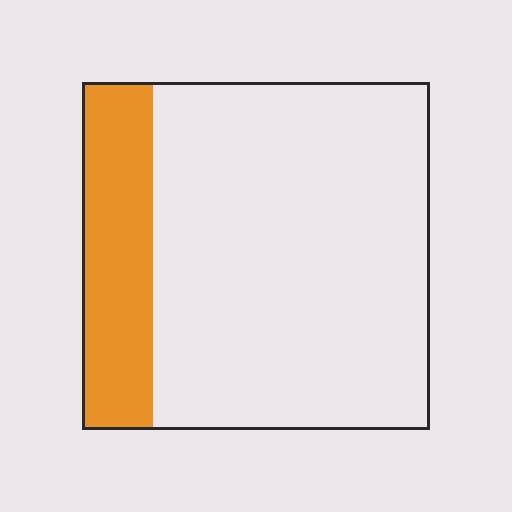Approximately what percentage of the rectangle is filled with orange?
Approximately 20%.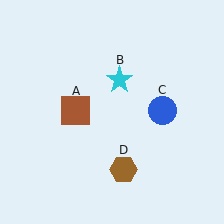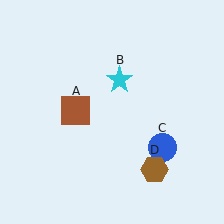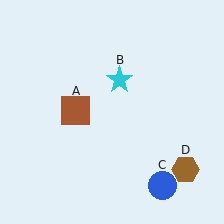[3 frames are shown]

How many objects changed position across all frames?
2 objects changed position: blue circle (object C), brown hexagon (object D).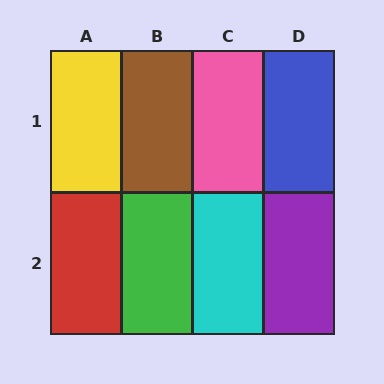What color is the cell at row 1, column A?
Yellow.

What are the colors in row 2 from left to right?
Red, green, cyan, purple.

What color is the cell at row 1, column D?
Blue.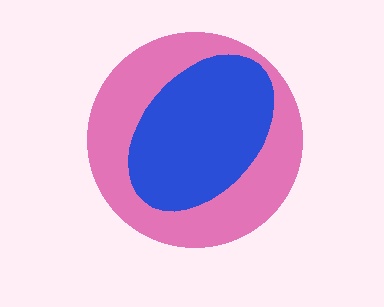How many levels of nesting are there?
2.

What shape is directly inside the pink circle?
The blue ellipse.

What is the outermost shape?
The pink circle.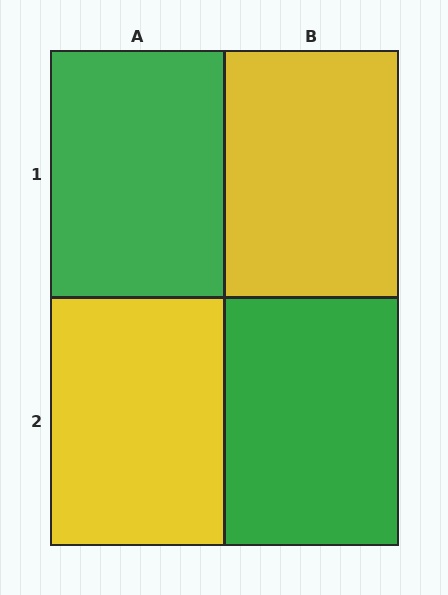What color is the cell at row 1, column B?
Yellow.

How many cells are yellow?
2 cells are yellow.